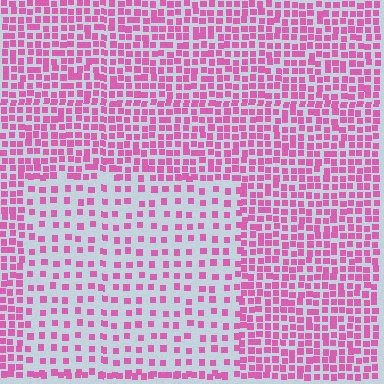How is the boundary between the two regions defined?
The boundary is defined by a change in element density (approximately 2.2x ratio). All elements are the same color, size, and shape.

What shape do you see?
I see a rectangle.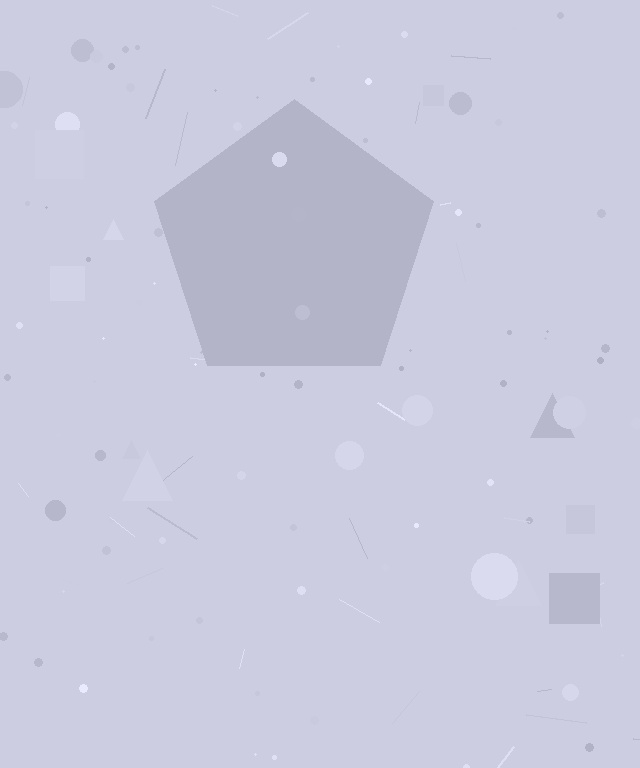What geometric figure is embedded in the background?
A pentagon is embedded in the background.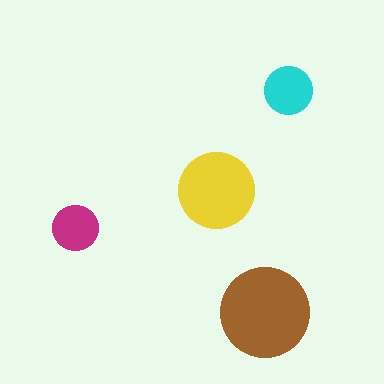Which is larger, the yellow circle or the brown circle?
The brown one.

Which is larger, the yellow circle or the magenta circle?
The yellow one.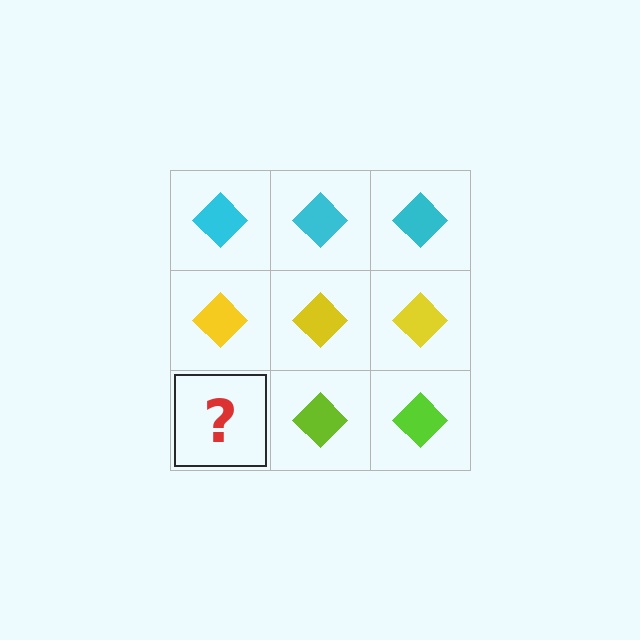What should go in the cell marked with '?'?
The missing cell should contain a lime diamond.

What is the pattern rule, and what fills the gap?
The rule is that each row has a consistent color. The gap should be filled with a lime diamond.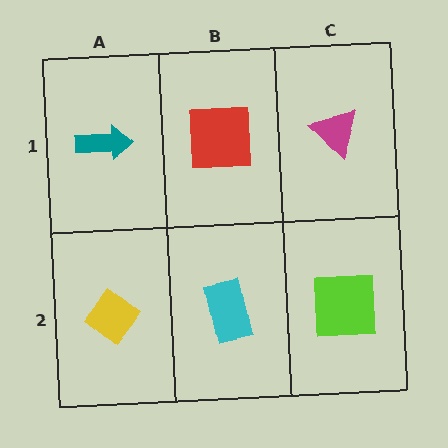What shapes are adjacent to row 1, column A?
A yellow diamond (row 2, column A), a red square (row 1, column B).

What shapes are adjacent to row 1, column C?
A lime square (row 2, column C), a red square (row 1, column B).